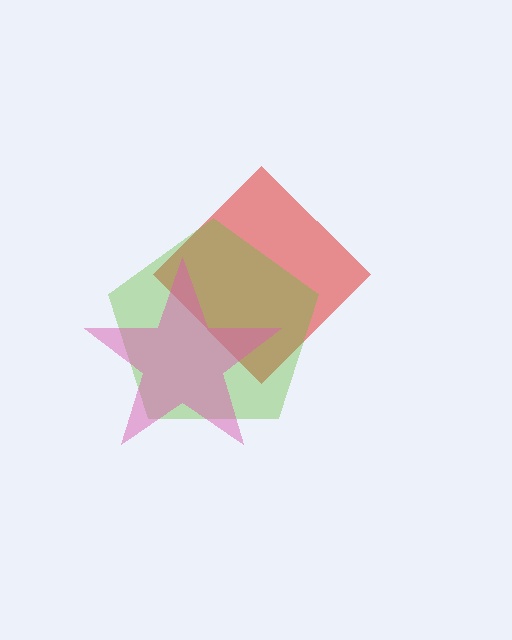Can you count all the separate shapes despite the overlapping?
Yes, there are 3 separate shapes.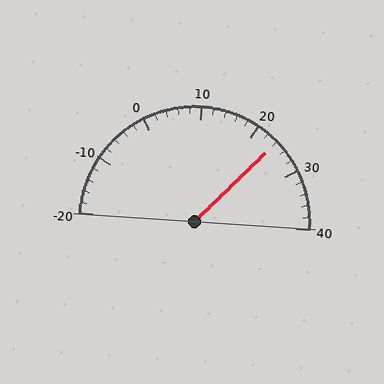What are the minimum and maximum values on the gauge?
The gauge ranges from -20 to 40.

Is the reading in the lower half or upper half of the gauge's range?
The reading is in the upper half of the range (-20 to 40).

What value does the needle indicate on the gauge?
The needle indicates approximately 24.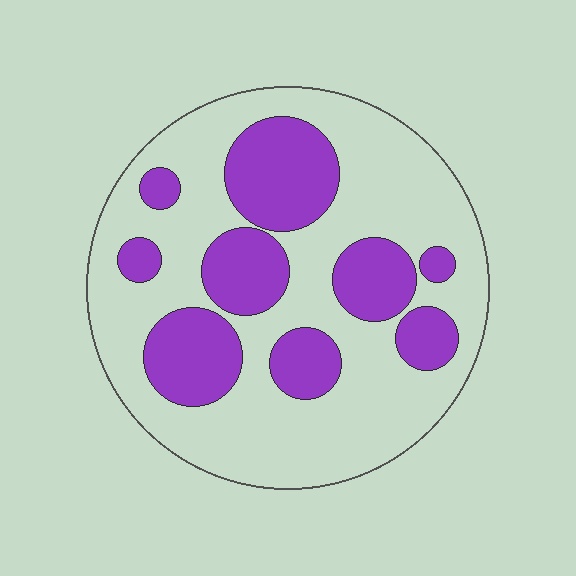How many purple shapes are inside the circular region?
9.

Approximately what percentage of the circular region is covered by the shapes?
Approximately 35%.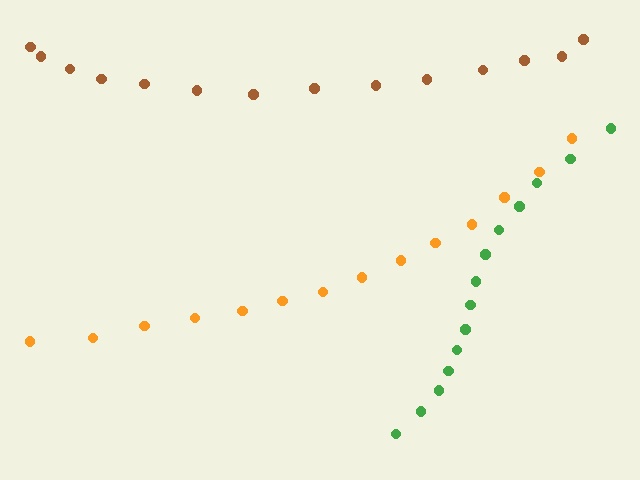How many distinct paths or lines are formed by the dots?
There are 3 distinct paths.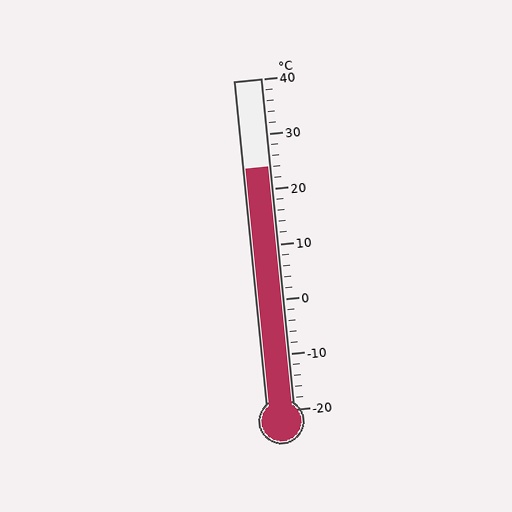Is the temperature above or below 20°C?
The temperature is above 20°C.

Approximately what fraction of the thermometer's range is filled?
The thermometer is filled to approximately 75% of its range.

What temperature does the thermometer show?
The thermometer shows approximately 24°C.